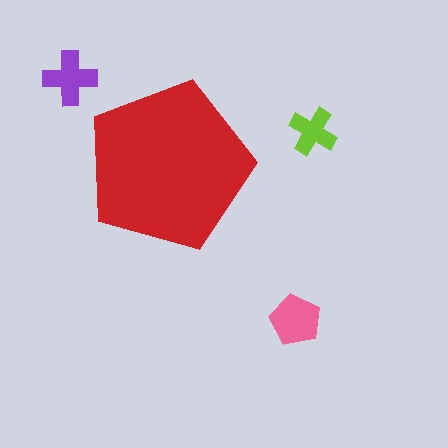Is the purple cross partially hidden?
No, the purple cross is fully visible.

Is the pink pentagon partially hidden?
No, the pink pentagon is fully visible.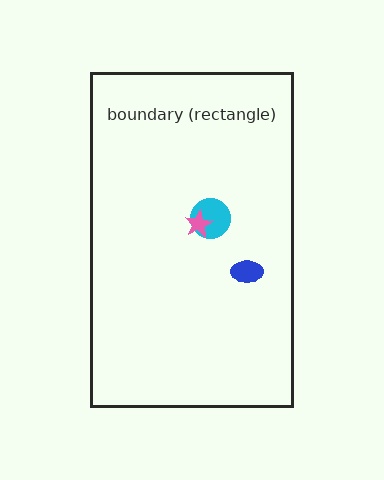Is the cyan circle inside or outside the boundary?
Inside.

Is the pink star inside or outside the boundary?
Inside.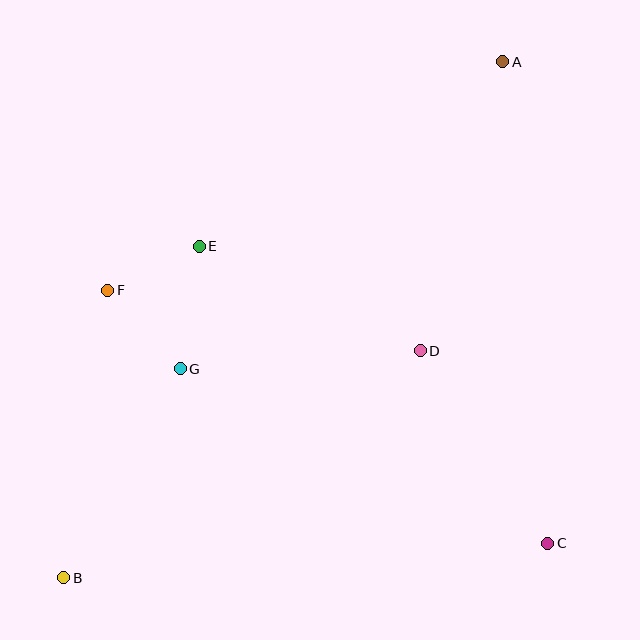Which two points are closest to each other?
Points E and F are closest to each other.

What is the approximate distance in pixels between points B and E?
The distance between B and E is approximately 358 pixels.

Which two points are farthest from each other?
Points A and B are farthest from each other.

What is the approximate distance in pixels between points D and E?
The distance between D and E is approximately 244 pixels.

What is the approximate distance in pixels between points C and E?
The distance between C and E is approximately 458 pixels.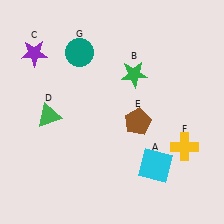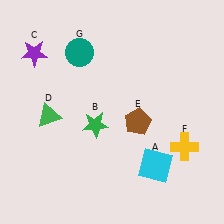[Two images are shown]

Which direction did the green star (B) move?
The green star (B) moved down.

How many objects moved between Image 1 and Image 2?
1 object moved between the two images.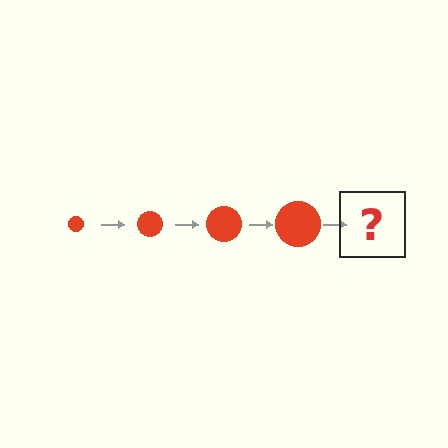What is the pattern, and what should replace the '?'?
The pattern is that the circle gets progressively larger each step. The '?' should be a red circle, larger than the previous one.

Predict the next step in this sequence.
The next step is a red circle, larger than the previous one.